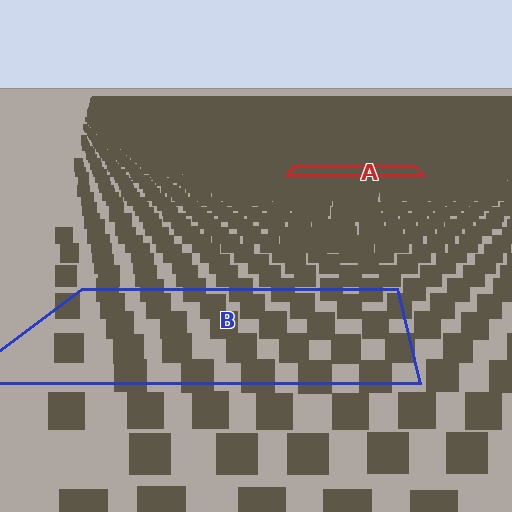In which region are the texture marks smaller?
The texture marks are smaller in region A, because it is farther away.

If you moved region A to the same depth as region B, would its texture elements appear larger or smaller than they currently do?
They would appear larger. At a closer depth, the same texture elements are projected at a bigger on-screen size.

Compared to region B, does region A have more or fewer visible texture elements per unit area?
Region A has more texture elements per unit area — they are packed more densely because it is farther away.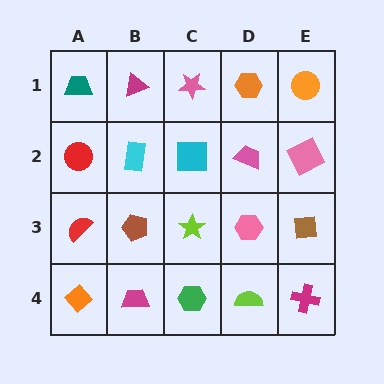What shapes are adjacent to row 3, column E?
A pink square (row 2, column E), a magenta cross (row 4, column E), a pink hexagon (row 3, column D).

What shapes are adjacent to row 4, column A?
A red semicircle (row 3, column A), a magenta trapezoid (row 4, column B).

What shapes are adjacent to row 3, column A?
A red circle (row 2, column A), an orange diamond (row 4, column A), a brown pentagon (row 3, column B).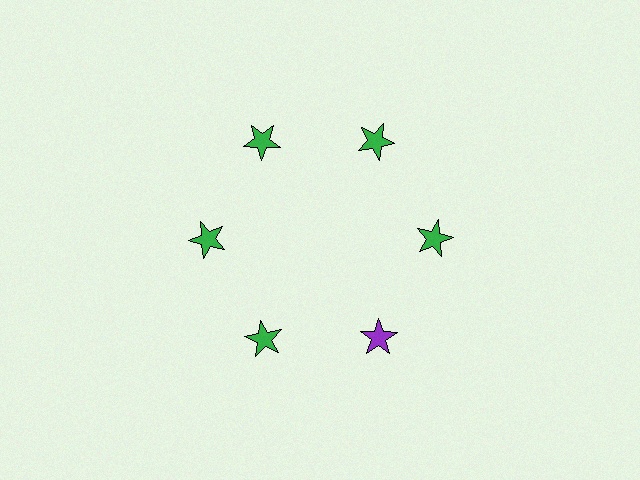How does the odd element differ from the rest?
It has a different color: purple instead of green.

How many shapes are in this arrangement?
There are 6 shapes arranged in a ring pattern.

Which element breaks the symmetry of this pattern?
The purple star at roughly the 5 o'clock position breaks the symmetry. All other shapes are green stars.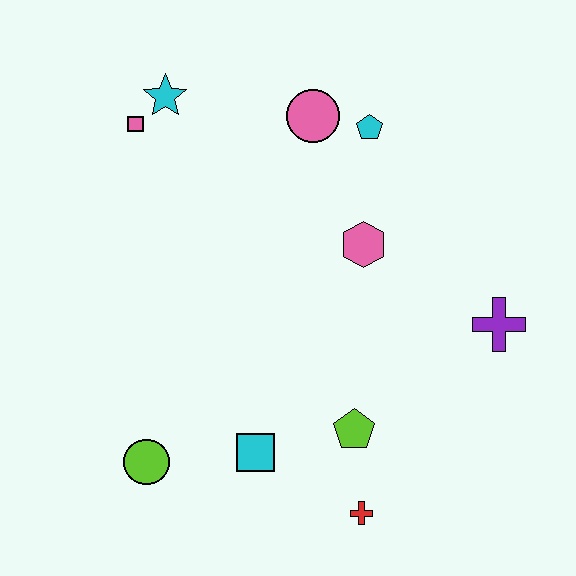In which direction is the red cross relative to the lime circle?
The red cross is to the right of the lime circle.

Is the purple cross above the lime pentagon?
Yes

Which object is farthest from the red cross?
The cyan star is farthest from the red cross.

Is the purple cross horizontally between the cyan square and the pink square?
No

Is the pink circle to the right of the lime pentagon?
No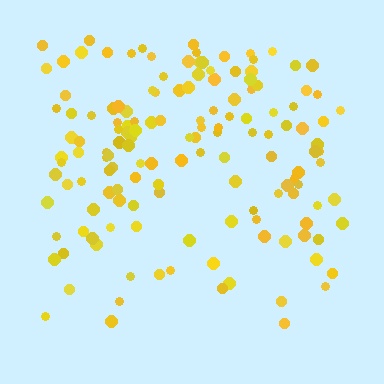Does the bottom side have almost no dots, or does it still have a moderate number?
Still a moderate number, just noticeably fewer than the top.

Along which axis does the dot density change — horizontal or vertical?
Vertical.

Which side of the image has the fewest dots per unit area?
The bottom.